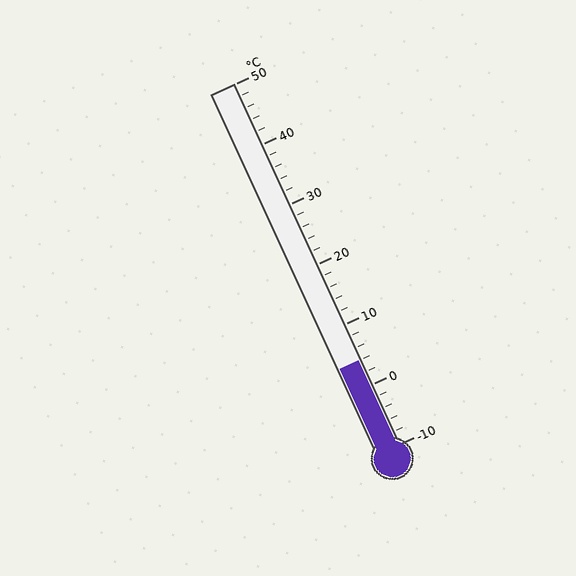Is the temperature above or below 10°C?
The temperature is below 10°C.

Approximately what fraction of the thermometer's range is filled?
The thermometer is filled to approximately 25% of its range.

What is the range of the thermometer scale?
The thermometer scale ranges from -10°C to 50°C.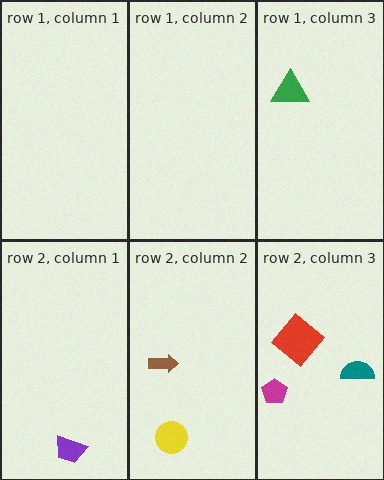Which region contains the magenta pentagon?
The row 2, column 3 region.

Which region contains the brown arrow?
The row 2, column 2 region.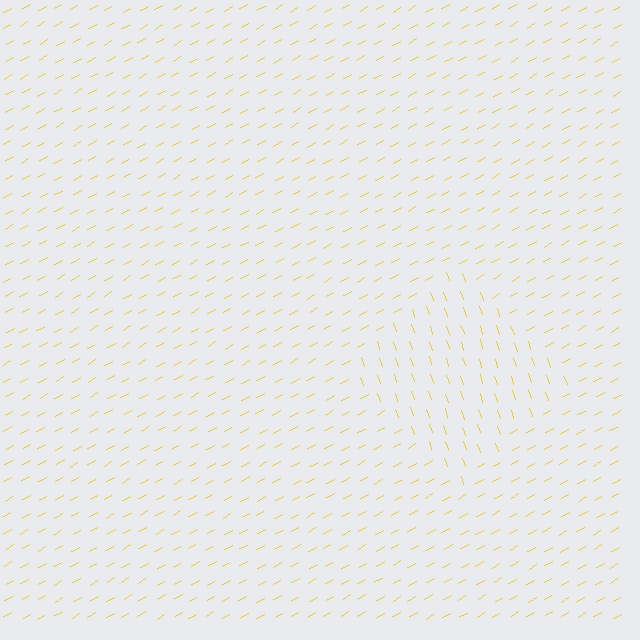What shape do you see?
I see a diamond.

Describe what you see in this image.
The image is filled with small yellow line segments. A diamond region in the image has lines oriented differently from the surrounding lines, creating a visible texture boundary.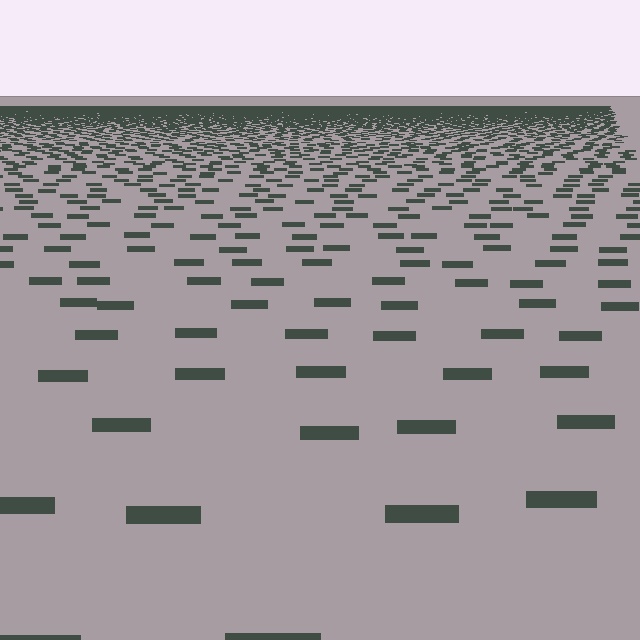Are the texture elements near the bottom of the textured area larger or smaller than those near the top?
Larger. Near the bottom, elements are closer to the viewer and appear at a bigger on-screen size.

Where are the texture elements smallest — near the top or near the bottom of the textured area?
Near the top.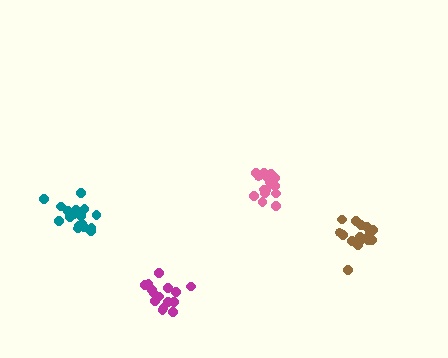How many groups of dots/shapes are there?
There are 4 groups.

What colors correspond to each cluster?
The clusters are colored: magenta, brown, teal, pink.